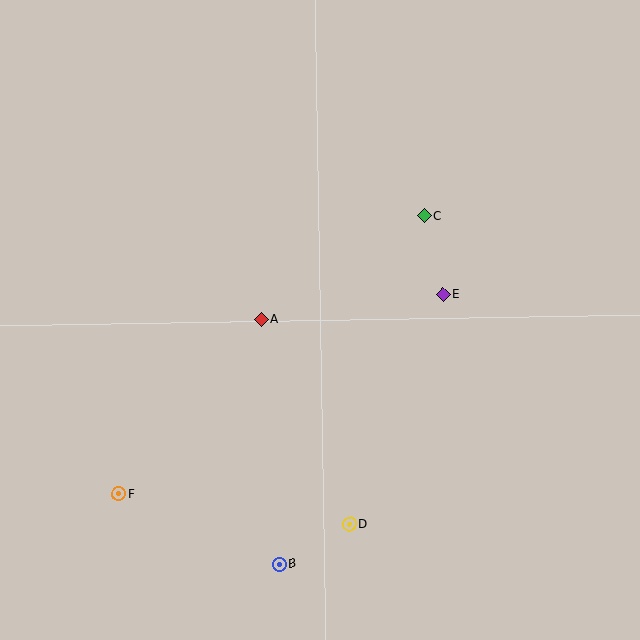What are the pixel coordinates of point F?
Point F is at (119, 494).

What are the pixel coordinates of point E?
Point E is at (443, 294).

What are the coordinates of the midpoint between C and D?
The midpoint between C and D is at (387, 370).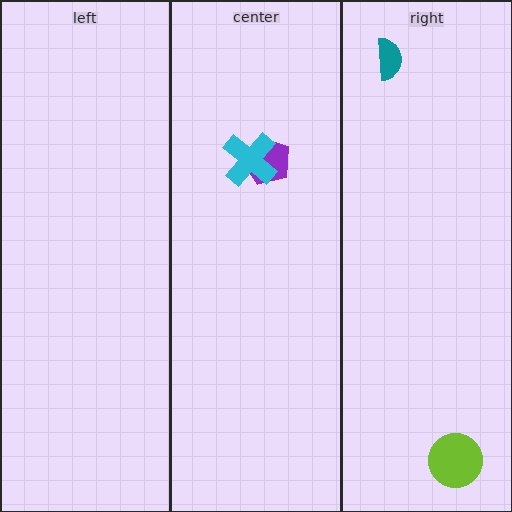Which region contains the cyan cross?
The center region.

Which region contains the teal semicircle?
The right region.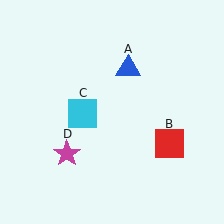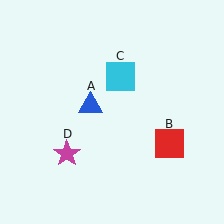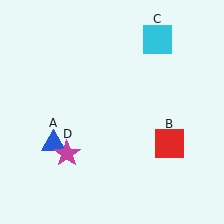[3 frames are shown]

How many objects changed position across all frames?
2 objects changed position: blue triangle (object A), cyan square (object C).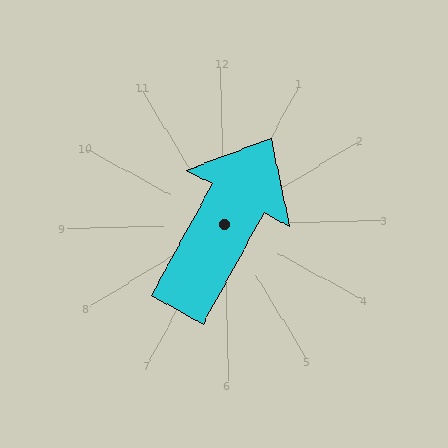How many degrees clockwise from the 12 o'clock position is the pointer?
Approximately 30 degrees.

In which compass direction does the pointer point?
Northeast.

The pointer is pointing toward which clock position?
Roughly 1 o'clock.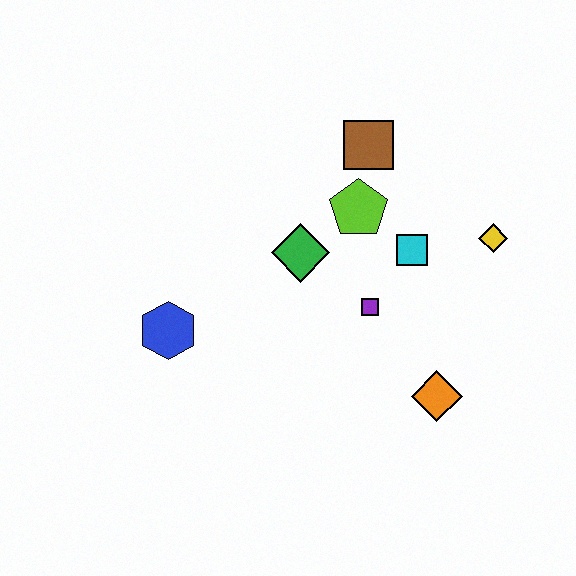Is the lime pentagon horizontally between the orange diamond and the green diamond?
Yes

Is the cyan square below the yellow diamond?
Yes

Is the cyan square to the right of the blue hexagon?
Yes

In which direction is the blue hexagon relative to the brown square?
The blue hexagon is to the left of the brown square.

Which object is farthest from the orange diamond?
The blue hexagon is farthest from the orange diamond.